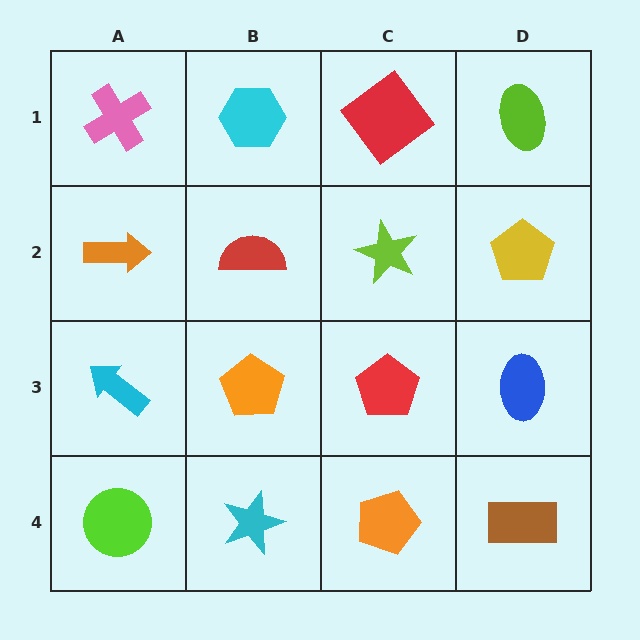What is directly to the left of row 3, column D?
A red pentagon.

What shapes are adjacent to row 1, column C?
A lime star (row 2, column C), a cyan hexagon (row 1, column B), a lime ellipse (row 1, column D).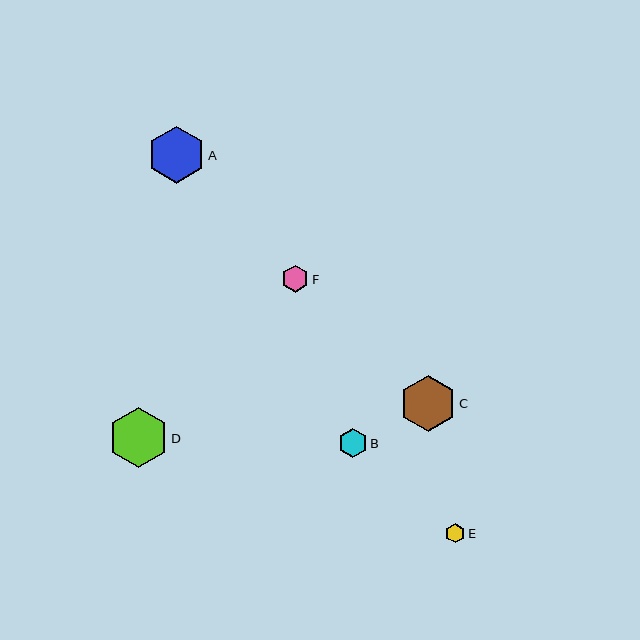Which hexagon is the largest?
Hexagon D is the largest with a size of approximately 60 pixels.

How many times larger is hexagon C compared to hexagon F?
Hexagon C is approximately 2.1 times the size of hexagon F.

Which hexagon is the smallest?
Hexagon E is the smallest with a size of approximately 19 pixels.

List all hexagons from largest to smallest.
From largest to smallest: D, A, C, B, F, E.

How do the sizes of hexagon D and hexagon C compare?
Hexagon D and hexagon C are approximately the same size.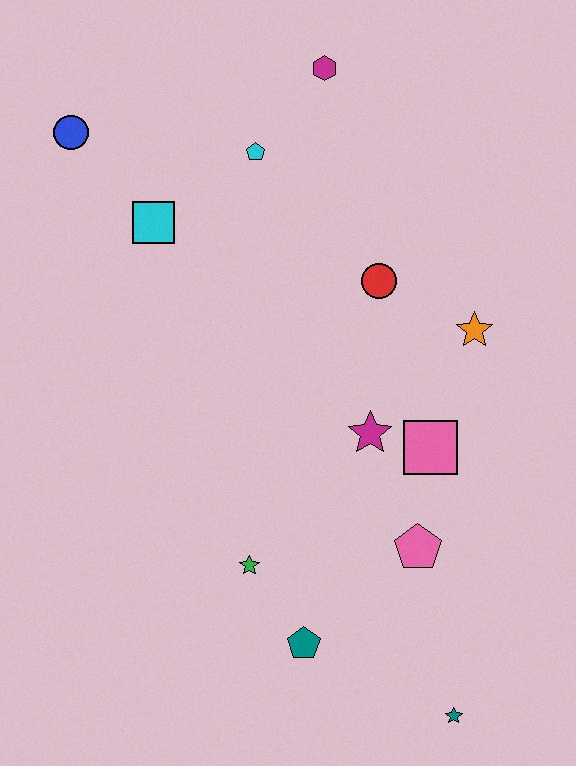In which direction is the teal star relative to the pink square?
The teal star is below the pink square.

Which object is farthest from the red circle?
The teal star is farthest from the red circle.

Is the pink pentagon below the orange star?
Yes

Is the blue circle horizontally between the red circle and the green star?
No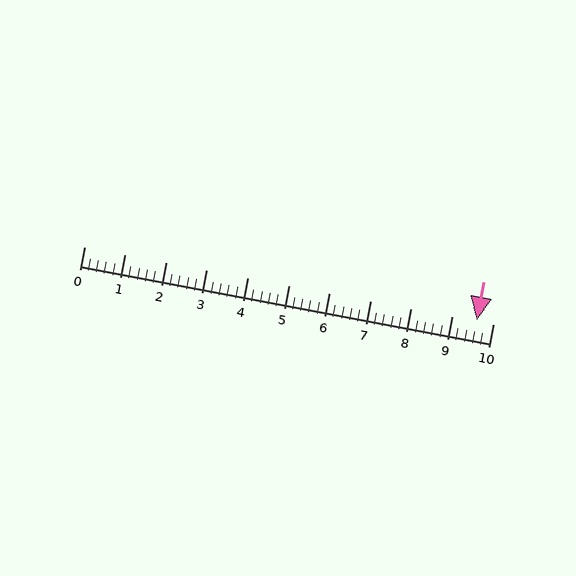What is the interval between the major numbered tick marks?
The major tick marks are spaced 1 units apart.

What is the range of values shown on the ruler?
The ruler shows values from 0 to 10.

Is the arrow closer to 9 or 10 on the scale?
The arrow is closer to 10.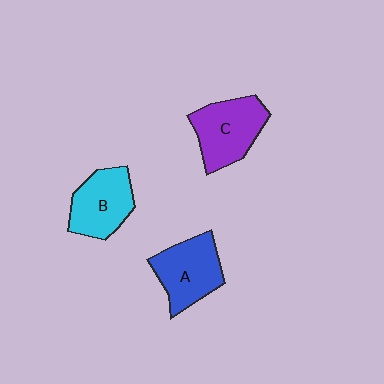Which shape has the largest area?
Shape C (purple).